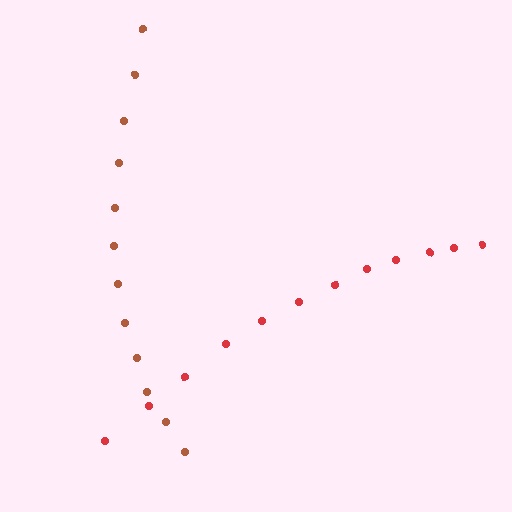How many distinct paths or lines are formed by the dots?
There are 2 distinct paths.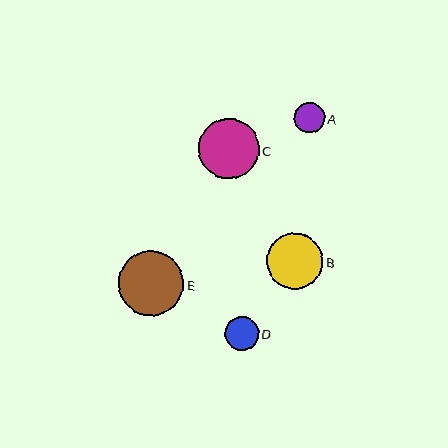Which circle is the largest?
Circle E is the largest with a size of approximately 65 pixels.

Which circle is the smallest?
Circle A is the smallest with a size of approximately 31 pixels.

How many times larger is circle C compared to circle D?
Circle C is approximately 1.8 times the size of circle D.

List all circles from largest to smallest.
From largest to smallest: E, C, B, D, A.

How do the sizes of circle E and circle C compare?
Circle E and circle C are approximately the same size.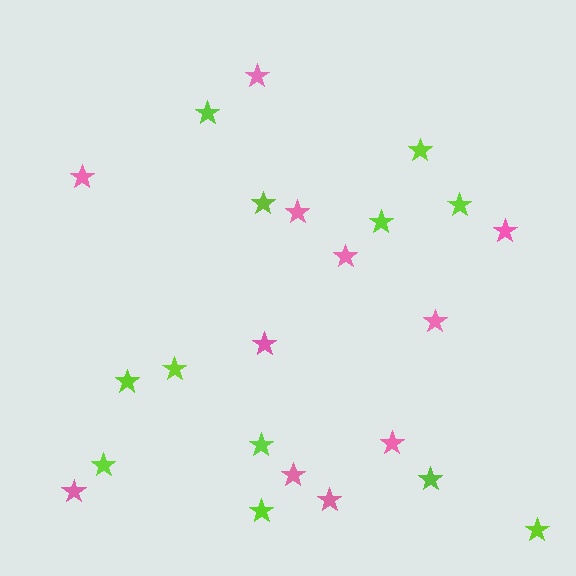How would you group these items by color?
There are 2 groups: one group of pink stars (11) and one group of lime stars (12).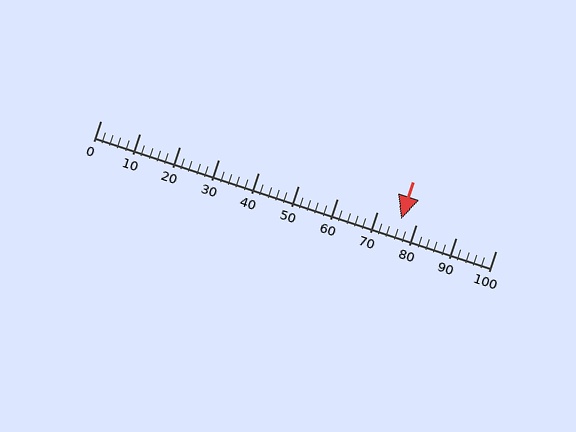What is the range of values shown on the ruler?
The ruler shows values from 0 to 100.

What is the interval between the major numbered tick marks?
The major tick marks are spaced 10 units apart.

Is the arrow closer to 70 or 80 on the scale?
The arrow is closer to 80.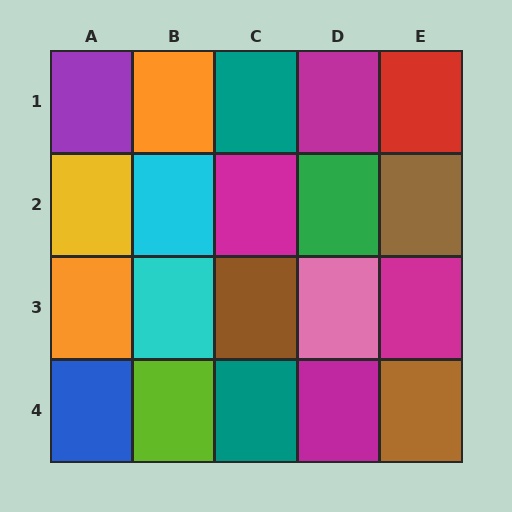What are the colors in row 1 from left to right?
Purple, orange, teal, magenta, red.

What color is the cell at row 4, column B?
Lime.